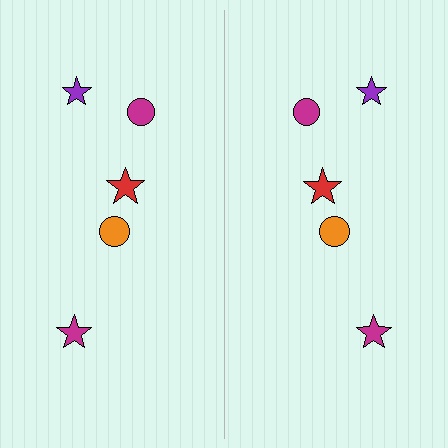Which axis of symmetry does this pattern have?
The pattern has a vertical axis of symmetry running through the center of the image.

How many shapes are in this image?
There are 10 shapes in this image.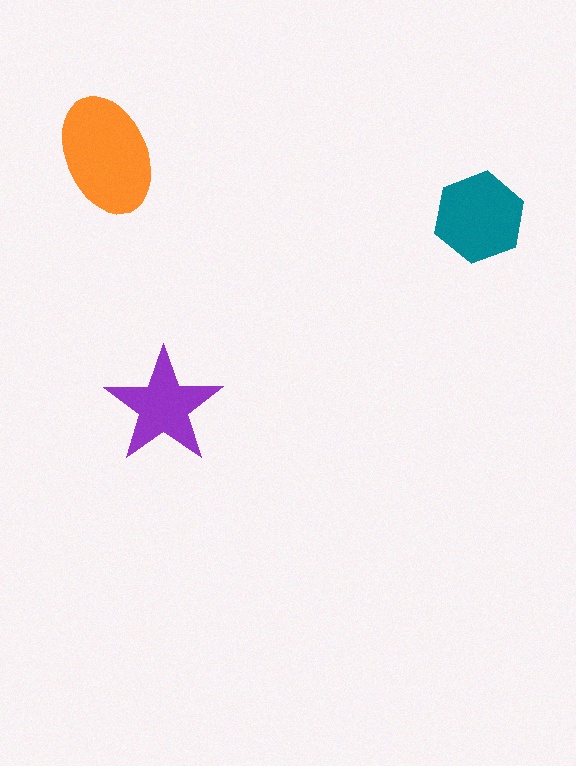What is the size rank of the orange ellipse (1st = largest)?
1st.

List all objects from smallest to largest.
The purple star, the teal hexagon, the orange ellipse.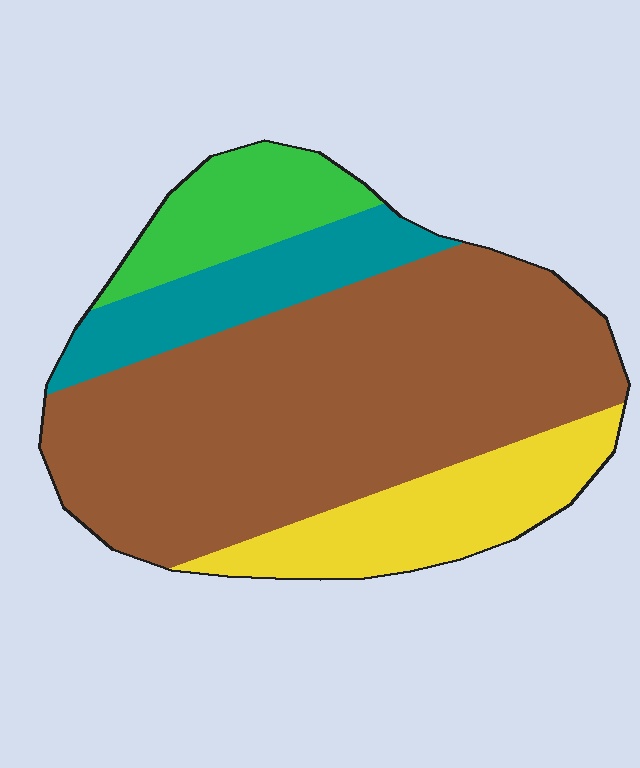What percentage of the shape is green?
Green covers 11% of the shape.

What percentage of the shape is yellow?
Yellow covers roughly 15% of the shape.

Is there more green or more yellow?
Yellow.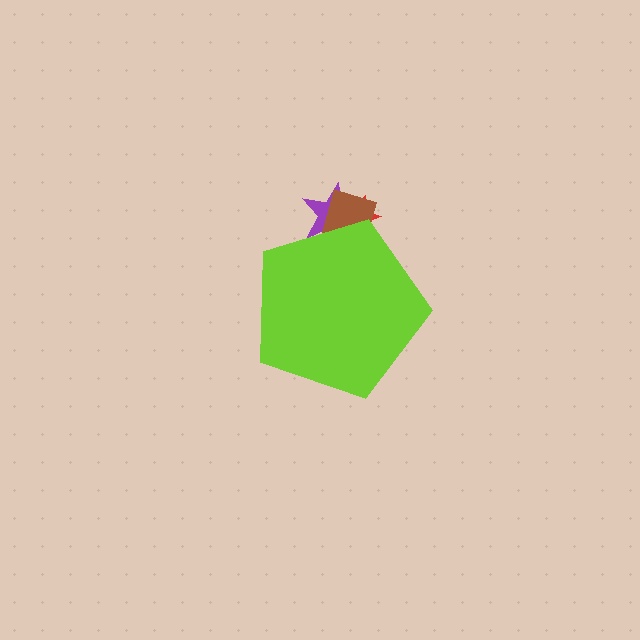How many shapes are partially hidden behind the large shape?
3 shapes are partially hidden.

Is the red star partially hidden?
Yes, the red star is partially hidden behind the lime pentagon.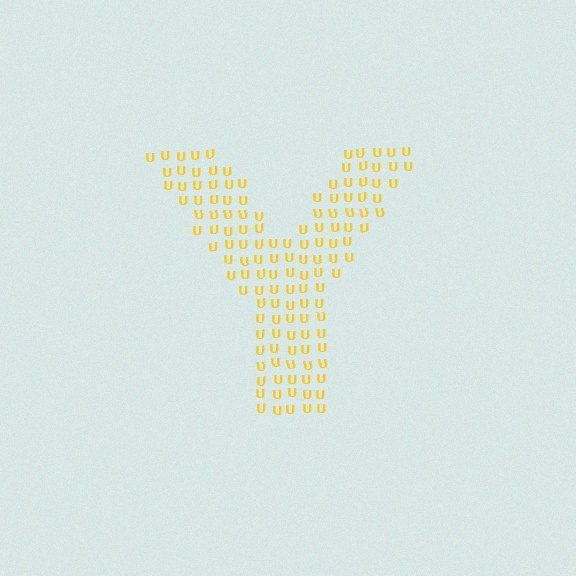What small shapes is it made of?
It is made of small letter U's.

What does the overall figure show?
The overall figure shows the letter Y.